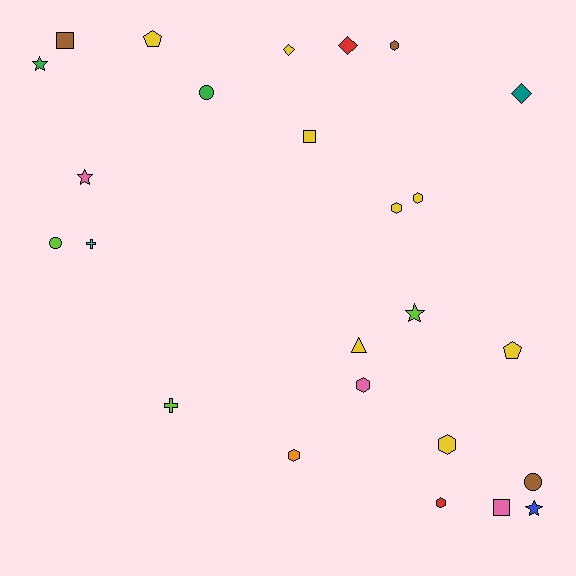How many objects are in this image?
There are 25 objects.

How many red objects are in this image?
There are 2 red objects.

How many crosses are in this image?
There are 2 crosses.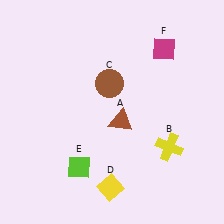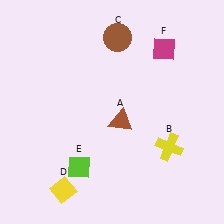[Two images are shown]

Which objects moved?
The objects that moved are: the brown circle (C), the yellow diamond (D).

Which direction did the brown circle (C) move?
The brown circle (C) moved up.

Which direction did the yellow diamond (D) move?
The yellow diamond (D) moved left.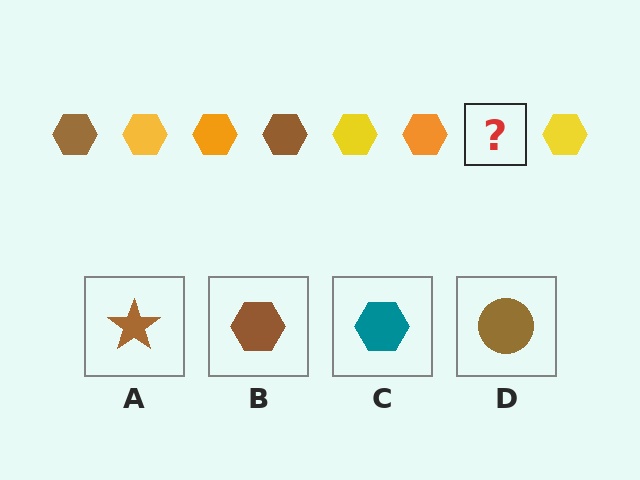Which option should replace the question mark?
Option B.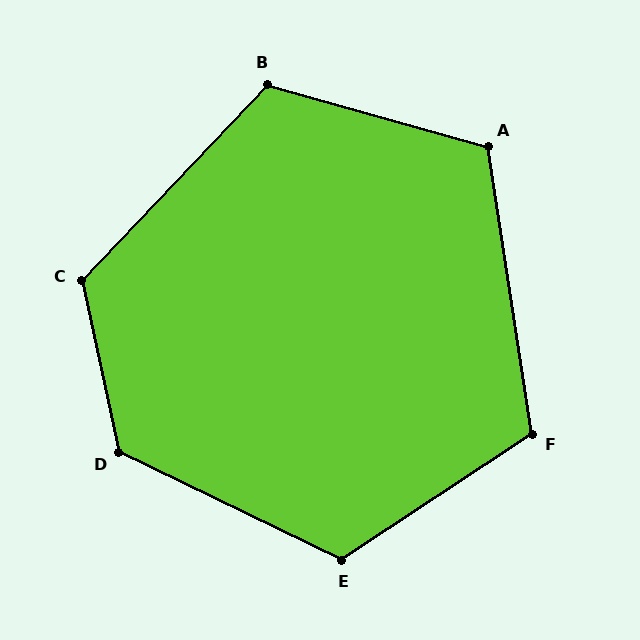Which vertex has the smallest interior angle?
A, at approximately 114 degrees.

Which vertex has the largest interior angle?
D, at approximately 128 degrees.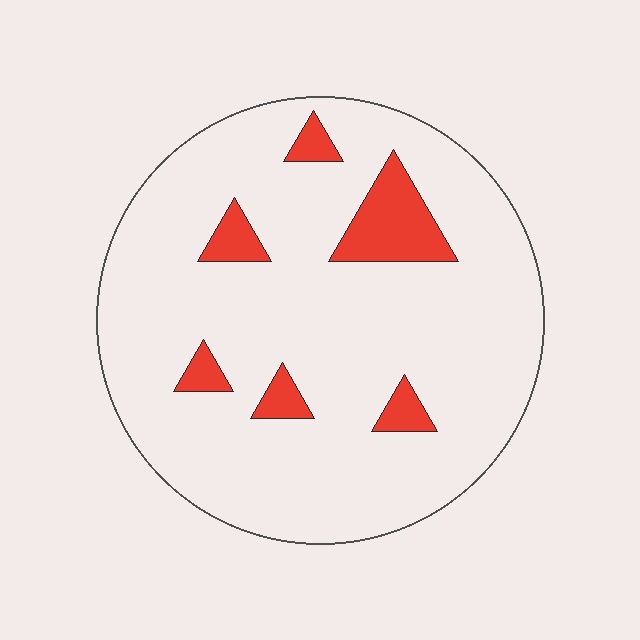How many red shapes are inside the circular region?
6.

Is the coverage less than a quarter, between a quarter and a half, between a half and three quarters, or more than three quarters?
Less than a quarter.